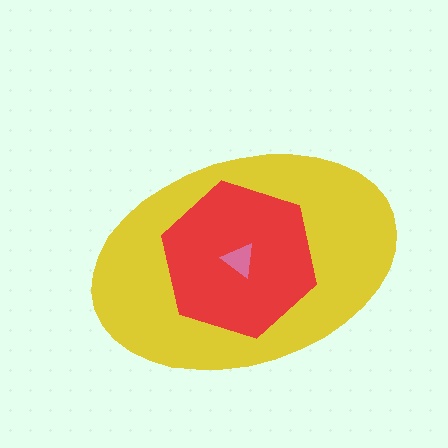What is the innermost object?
The pink triangle.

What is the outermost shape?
The yellow ellipse.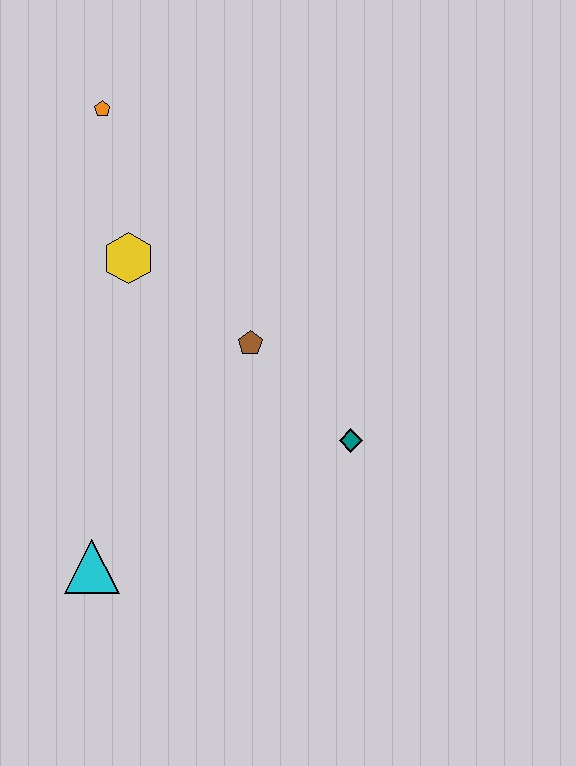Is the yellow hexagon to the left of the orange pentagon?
No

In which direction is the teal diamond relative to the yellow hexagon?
The teal diamond is to the right of the yellow hexagon.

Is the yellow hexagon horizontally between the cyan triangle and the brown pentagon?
Yes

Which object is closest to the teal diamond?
The brown pentagon is closest to the teal diamond.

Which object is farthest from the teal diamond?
The orange pentagon is farthest from the teal diamond.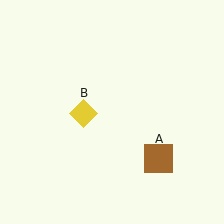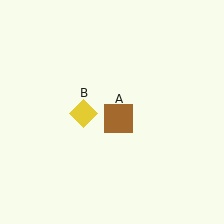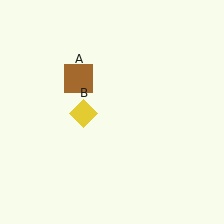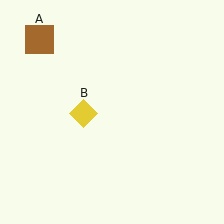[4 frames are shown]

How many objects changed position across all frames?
1 object changed position: brown square (object A).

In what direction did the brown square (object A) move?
The brown square (object A) moved up and to the left.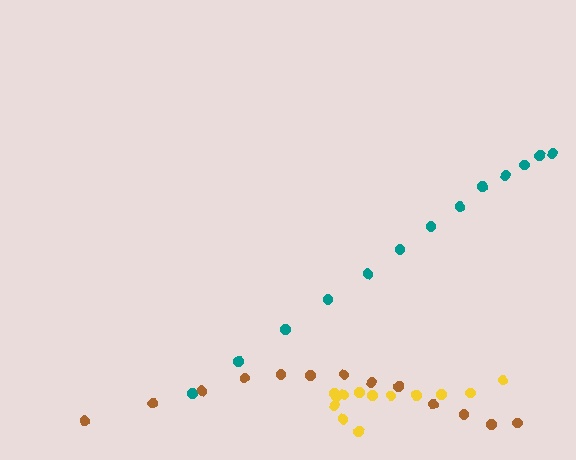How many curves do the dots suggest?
There are 3 distinct paths.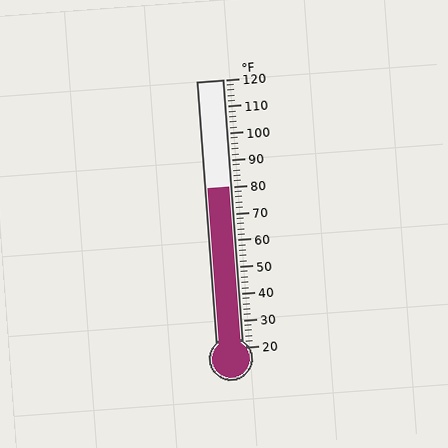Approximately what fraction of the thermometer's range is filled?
The thermometer is filled to approximately 60% of its range.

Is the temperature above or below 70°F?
The temperature is above 70°F.